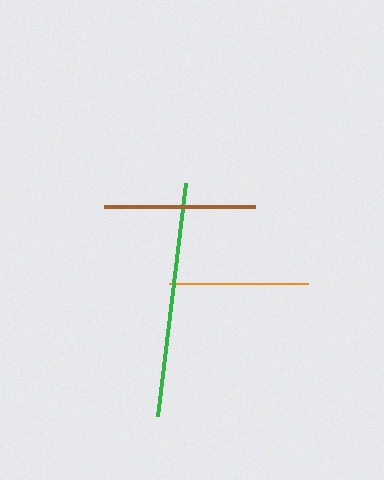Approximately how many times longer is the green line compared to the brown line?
The green line is approximately 1.6 times the length of the brown line.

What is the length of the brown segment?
The brown segment is approximately 151 pixels long.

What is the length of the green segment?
The green segment is approximately 235 pixels long.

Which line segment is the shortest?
The orange line is the shortest at approximately 139 pixels.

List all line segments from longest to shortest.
From longest to shortest: green, brown, orange.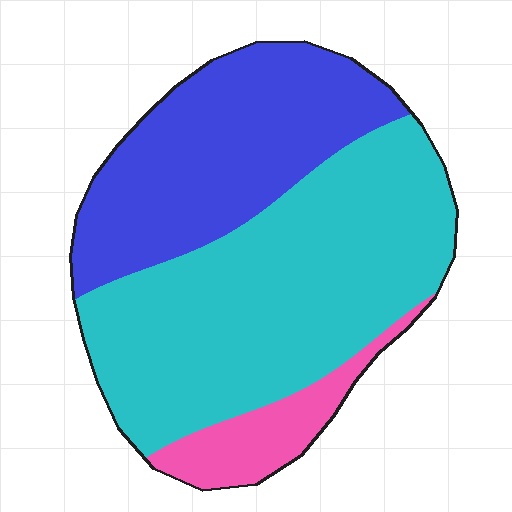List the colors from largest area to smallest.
From largest to smallest: cyan, blue, pink.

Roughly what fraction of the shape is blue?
Blue takes up about one third (1/3) of the shape.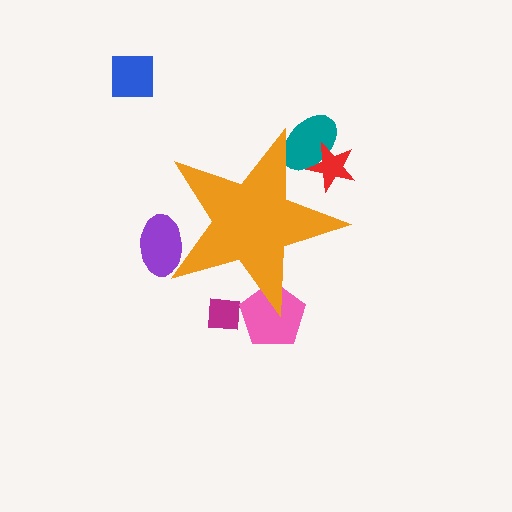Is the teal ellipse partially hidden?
Yes, the teal ellipse is partially hidden behind the orange star.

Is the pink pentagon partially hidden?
Yes, the pink pentagon is partially hidden behind the orange star.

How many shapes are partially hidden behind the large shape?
5 shapes are partially hidden.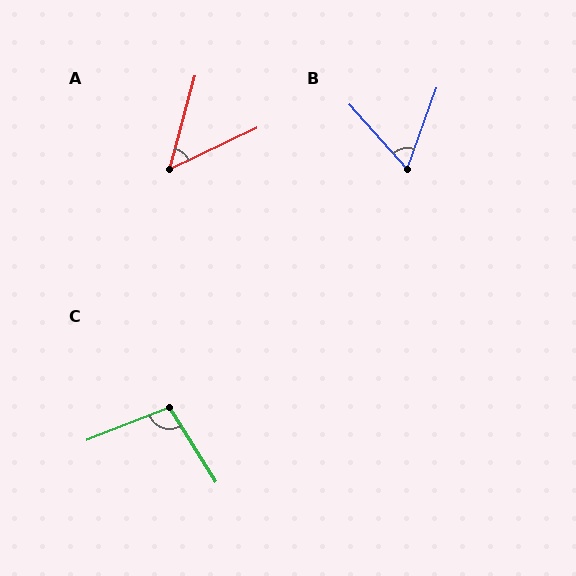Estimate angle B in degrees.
Approximately 61 degrees.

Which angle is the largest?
C, at approximately 101 degrees.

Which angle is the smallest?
A, at approximately 49 degrees.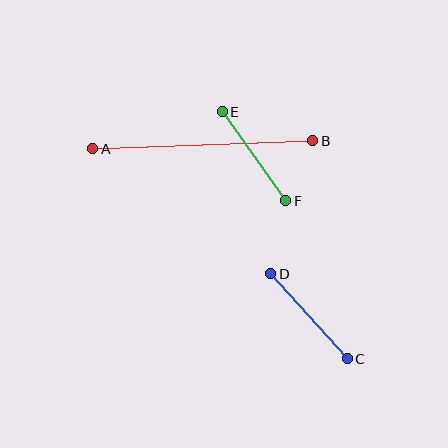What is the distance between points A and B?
The distance is approximately 220 pixels.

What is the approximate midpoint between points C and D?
The midpoint is at approximately (309, 316) pixels.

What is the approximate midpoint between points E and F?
The midpoint is at approximately (254, 156) pixels.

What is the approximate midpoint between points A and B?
The midpoint is at approximately (203, 145) pixels.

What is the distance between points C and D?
The distance is approximately 114 pixels.